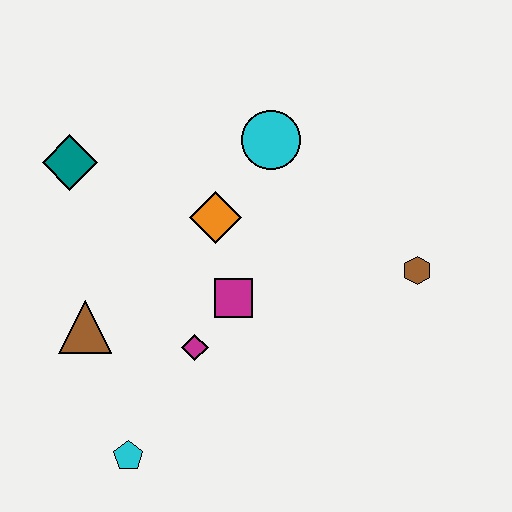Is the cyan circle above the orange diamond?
Yes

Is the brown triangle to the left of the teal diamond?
No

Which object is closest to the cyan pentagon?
The magenta diamond is closest to the cyan pentagon.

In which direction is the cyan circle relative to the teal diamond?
The cyan circle is to the right of the teal diamond.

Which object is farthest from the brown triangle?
The brown hexagon is farthest from the brown triangle.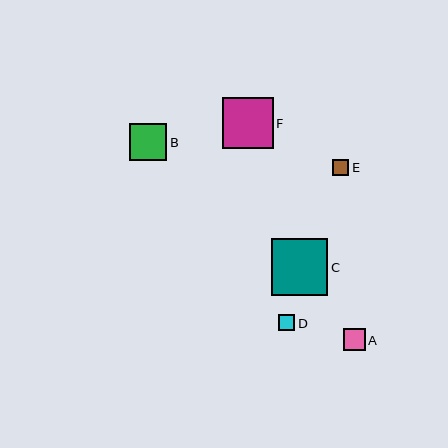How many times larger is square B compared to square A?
Square B is approximately 1.7 times the size of square A.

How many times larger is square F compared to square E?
Square F is approximately 3.3 times the size of square E.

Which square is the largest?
Square C is the largest with a size of approximately 57 pixels.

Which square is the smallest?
Square E is the smallest with a size of approximately 16 pixels.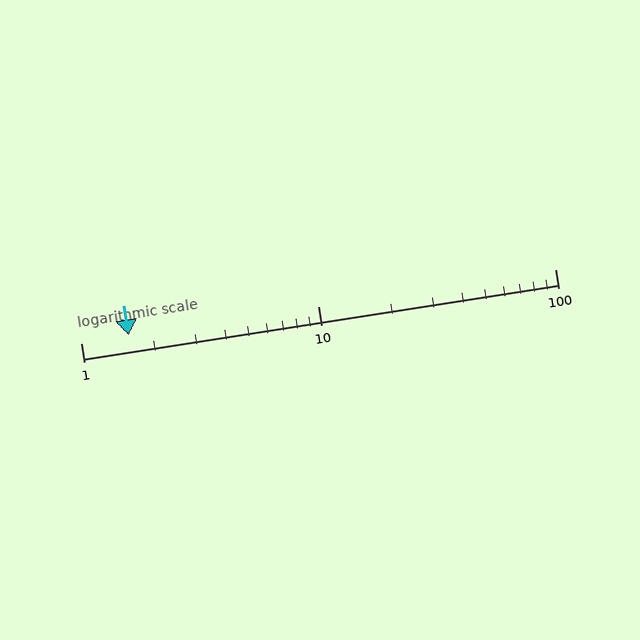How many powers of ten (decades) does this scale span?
The scale spans 2 decades, from 1 to 100.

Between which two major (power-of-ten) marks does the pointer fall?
The pointer is between 1 and 10.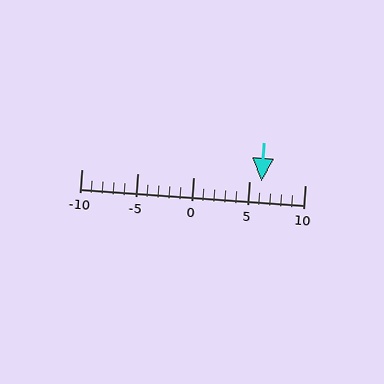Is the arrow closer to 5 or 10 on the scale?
The arrow is closer to 5.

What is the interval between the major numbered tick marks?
The major tick marks are spaced 5 units apart.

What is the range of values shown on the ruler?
The ruler shows values from -10 to 10.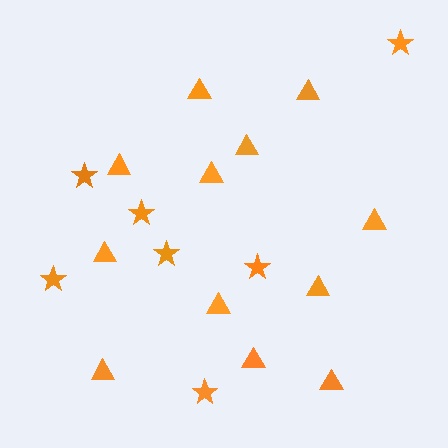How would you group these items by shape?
There are 2 groups: one group of triangles (12) and one group of stars (7).